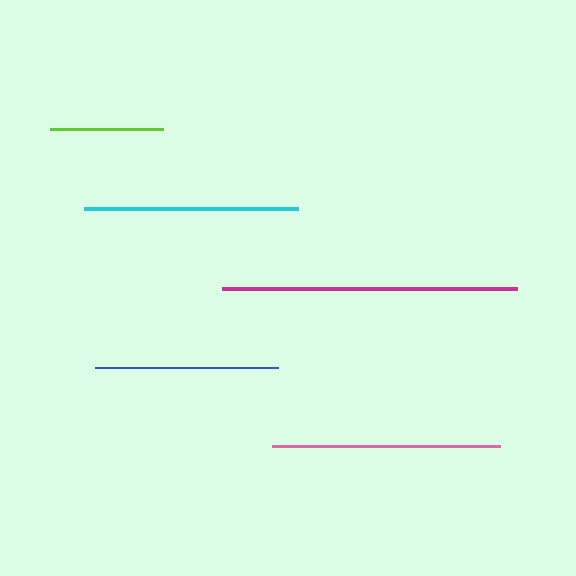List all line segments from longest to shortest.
From longest to shortest: magenta, pink, cyan, blue, lime.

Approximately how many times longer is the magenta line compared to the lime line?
The magenta line is approximately 2.6 times the length of the lime line.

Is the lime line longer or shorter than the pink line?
The pink line is longer than the lime line.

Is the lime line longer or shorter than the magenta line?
The magenta line is longer than the lime line.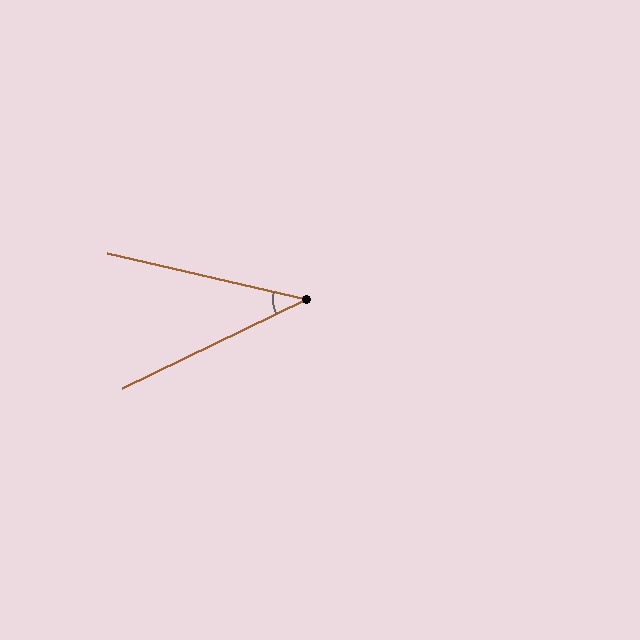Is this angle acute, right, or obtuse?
It is acute.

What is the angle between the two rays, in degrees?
Approximately 39 degrees.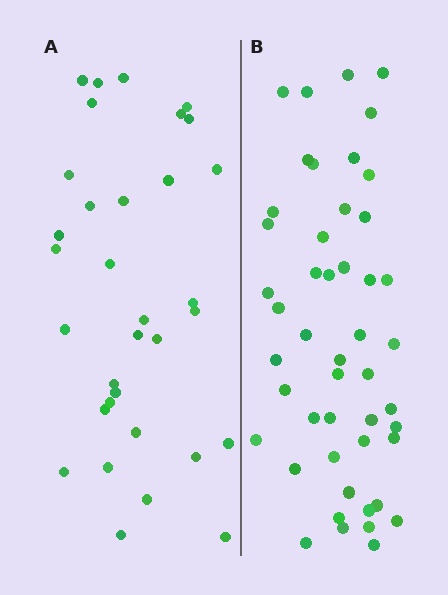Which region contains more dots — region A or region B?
Region B (the right region) has more dots.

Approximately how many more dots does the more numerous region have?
Region B has approximately 15 more dots than region A.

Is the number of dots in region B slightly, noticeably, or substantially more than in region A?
Region B has substantially more. The ratio is roughly 1.5 to 1.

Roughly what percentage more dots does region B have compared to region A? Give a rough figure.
About 45% more.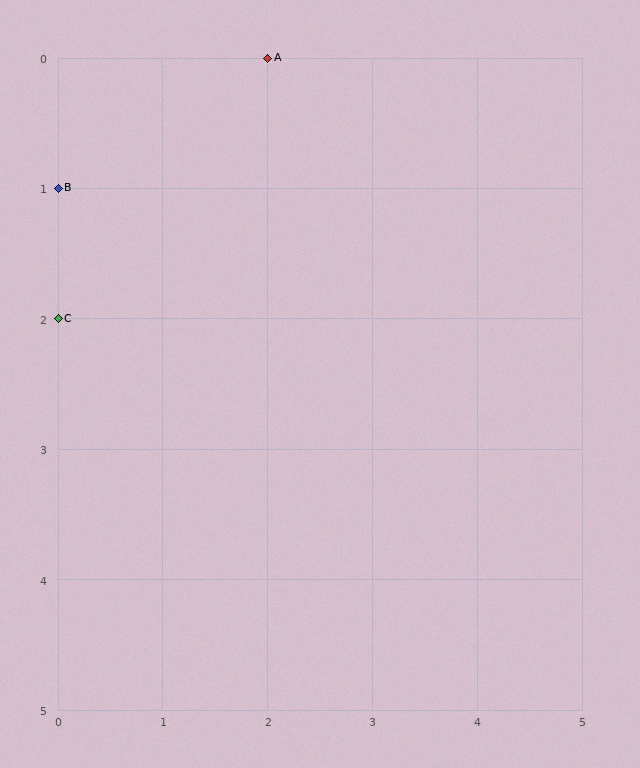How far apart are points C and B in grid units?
Points C and B are 1 row apart.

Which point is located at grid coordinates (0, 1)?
Point B is at (0, 1).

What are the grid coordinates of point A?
Point A is at grid coordinates (2, 0).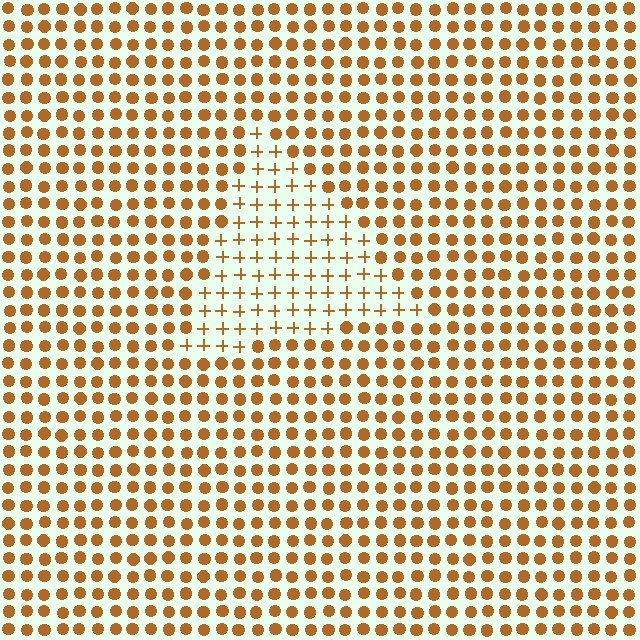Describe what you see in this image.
The image is filled with small brown elements arranged in a uniform grid. A triangle-shaped region contains plus signs, while the surrounding area contains circles. The boundary is defined purely by the change in element shape.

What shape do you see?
I see a triangle.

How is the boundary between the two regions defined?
The boundary is defined by a change in element shape: plus signs inside vs. circles outside. All elements share the same color and spacing.